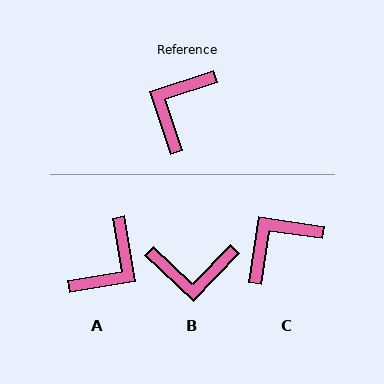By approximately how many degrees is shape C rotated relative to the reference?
Approximately 27 degrees clockwise.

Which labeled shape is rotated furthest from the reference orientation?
A, about 171 degrees away.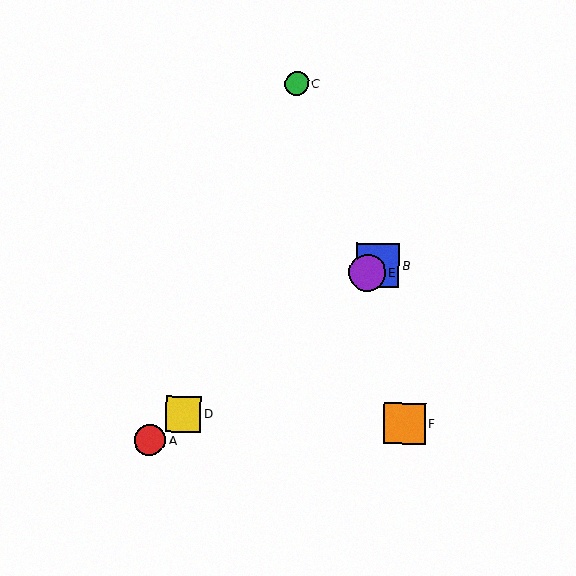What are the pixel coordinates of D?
Object D is at (183, 414).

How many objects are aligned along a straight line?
4 objects (A, B, D, E) are aligned along a straight line.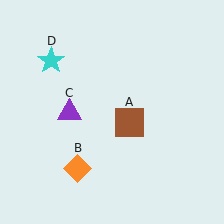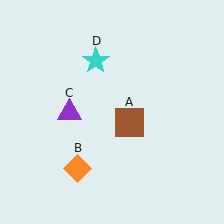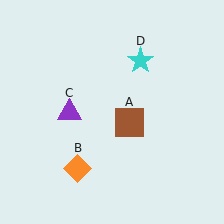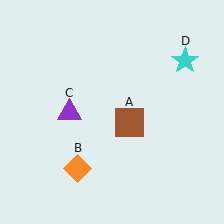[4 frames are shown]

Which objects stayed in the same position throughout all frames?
Brown square (object A) and orange diamond (object B) and purple triangle (object C) remained stationary.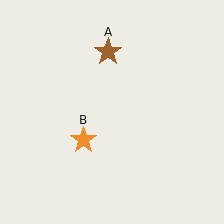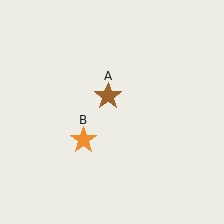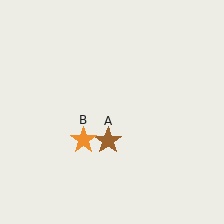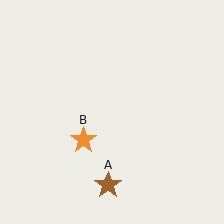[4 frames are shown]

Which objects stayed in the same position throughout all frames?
Orange star (object B) remained stationary.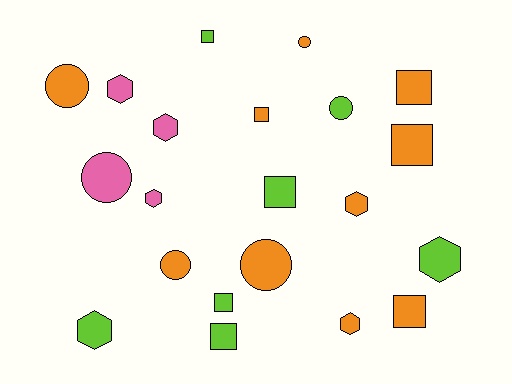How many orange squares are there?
There are 4 orange squares.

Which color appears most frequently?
Orange, with 10 objects.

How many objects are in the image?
There are 21 objects.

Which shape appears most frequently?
Square, with 8 objects.